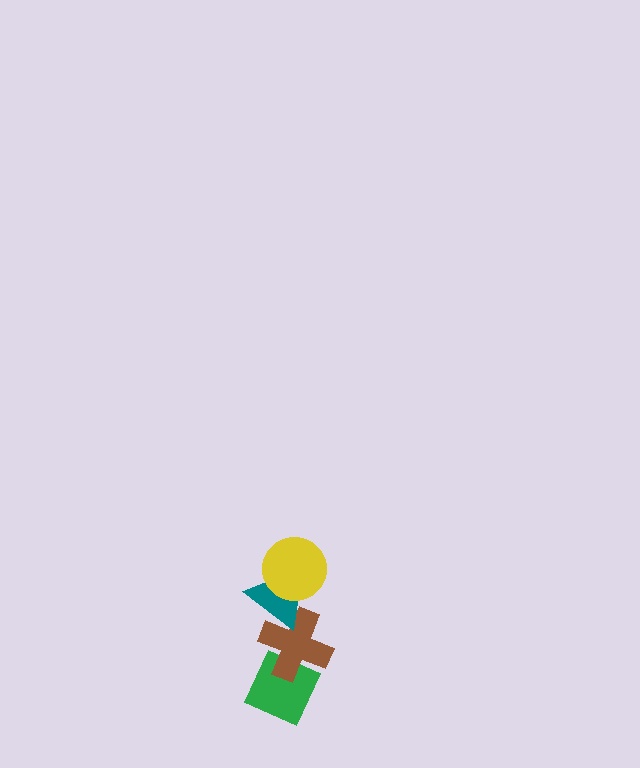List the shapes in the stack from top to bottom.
From top to bottom: the yellow circle, the teal triangle, the brown cross, the green diamond.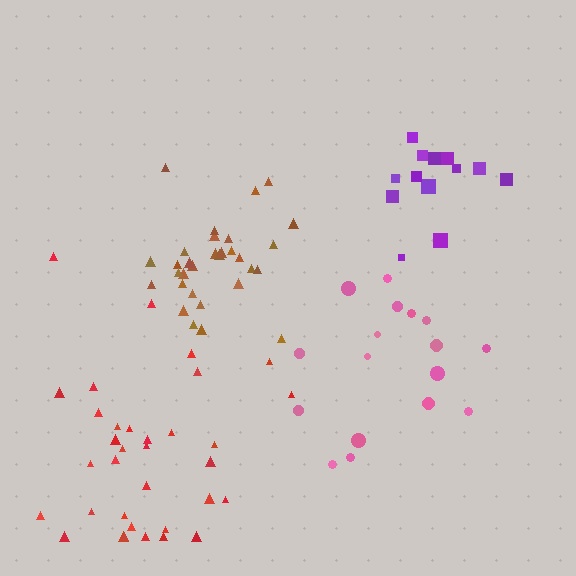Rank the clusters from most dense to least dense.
brown, purple, red, pink.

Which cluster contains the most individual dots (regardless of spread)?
Red (34).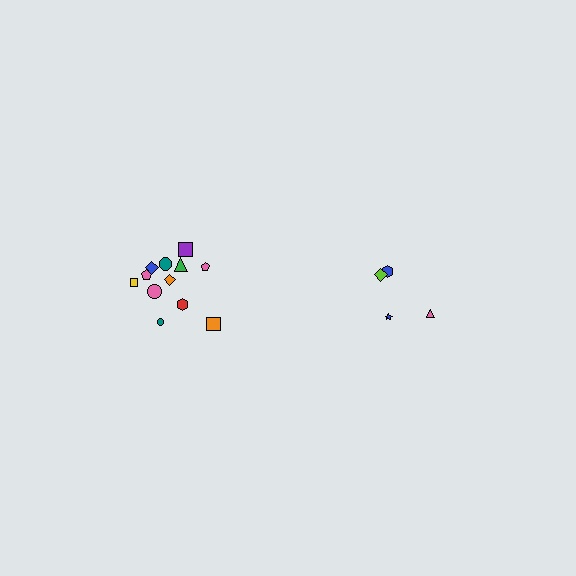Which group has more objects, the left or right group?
The left group.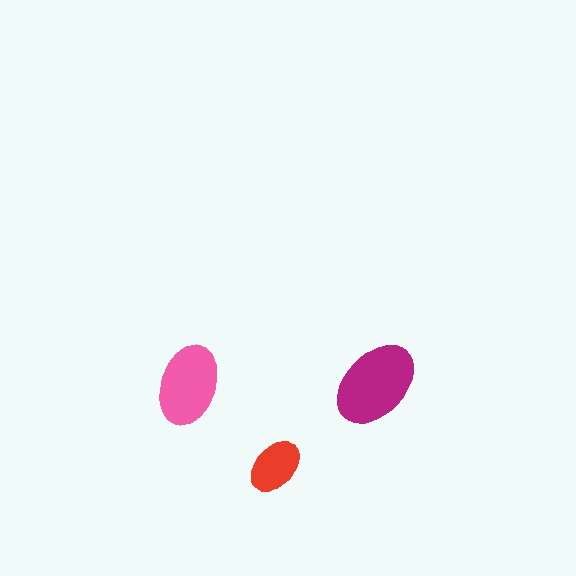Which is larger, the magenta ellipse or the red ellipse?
The magenta one.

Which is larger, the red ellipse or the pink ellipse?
The pink one.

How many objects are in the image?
There are 3 objects in the image.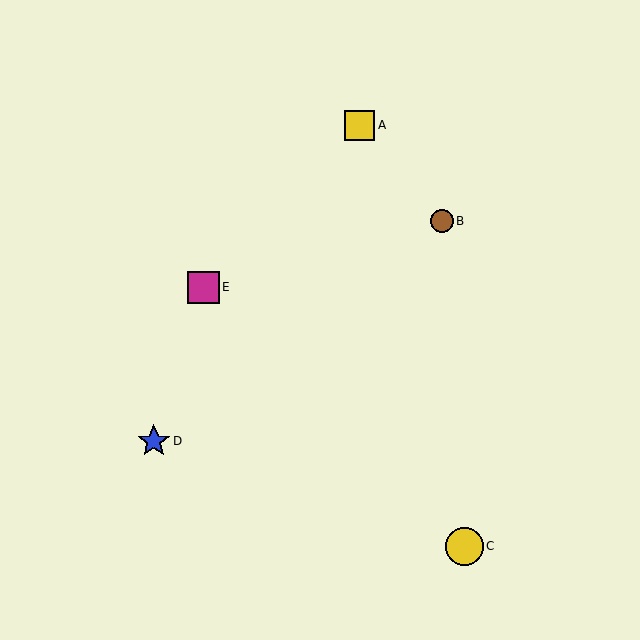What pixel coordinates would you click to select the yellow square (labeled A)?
Click at (360, 125) to select the yellow square A.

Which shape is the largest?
The yellow circle (labeled C) is the largest.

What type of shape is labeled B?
Shape B is a brown circle.